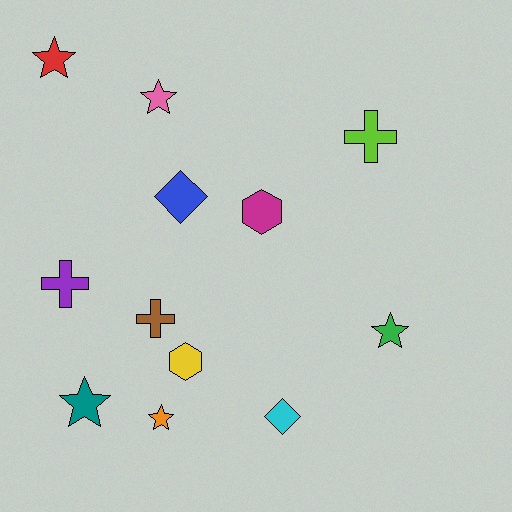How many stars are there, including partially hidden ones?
There are 5 stars.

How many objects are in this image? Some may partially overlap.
There are 12 objects.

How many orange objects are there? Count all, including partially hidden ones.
There is 1 orange object.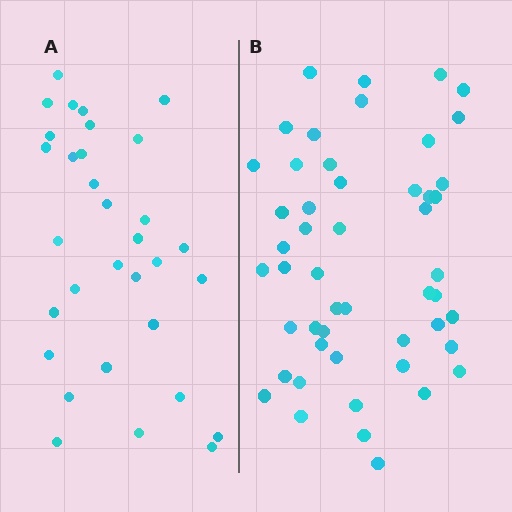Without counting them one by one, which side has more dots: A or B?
Region B (the right region) has more dots.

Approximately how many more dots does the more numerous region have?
Region B has approximately 20 more dots than region A.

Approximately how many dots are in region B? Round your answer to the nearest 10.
About 50 dots.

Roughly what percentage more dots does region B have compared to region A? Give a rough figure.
About 55% more.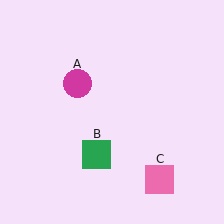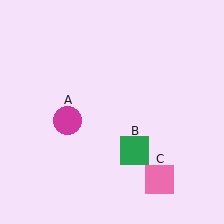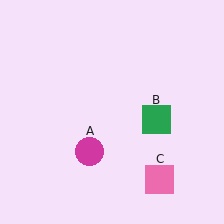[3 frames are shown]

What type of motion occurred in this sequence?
The magenta circle (object A), green square (object B) rotated counterclockwise around the center of the scene.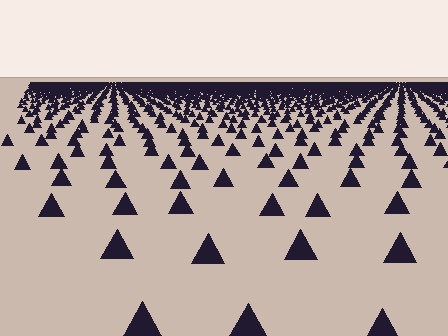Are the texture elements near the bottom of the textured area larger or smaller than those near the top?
Larger. Near the bottom, elements are closer to the viewer and appear at a bigger on-screen size.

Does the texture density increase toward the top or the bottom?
Density increases toward the top.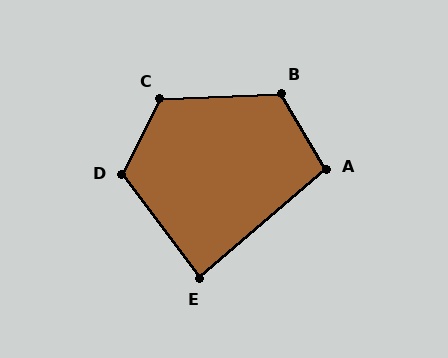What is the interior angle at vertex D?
Approximately 116 degrees (obtuse).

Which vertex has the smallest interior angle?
E, at approximately 86 degrees.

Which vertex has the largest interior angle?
C, at approximately 119 degrees.